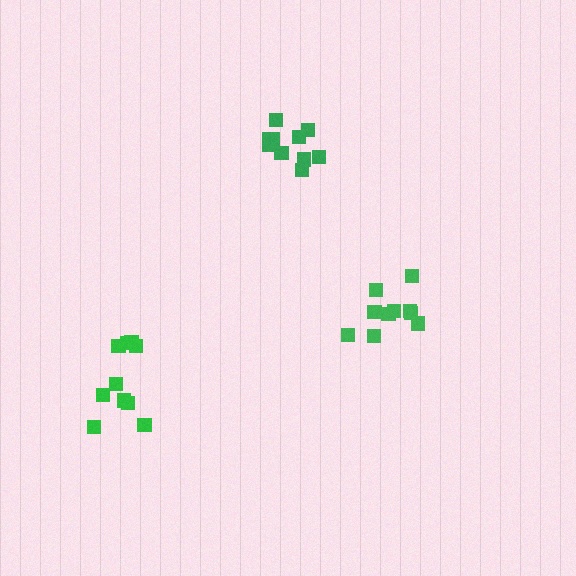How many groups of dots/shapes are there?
There are 3 groups.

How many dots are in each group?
Group 1: 10 dots, Group 2: 10 dots, Group 3: 10 dots (30 total).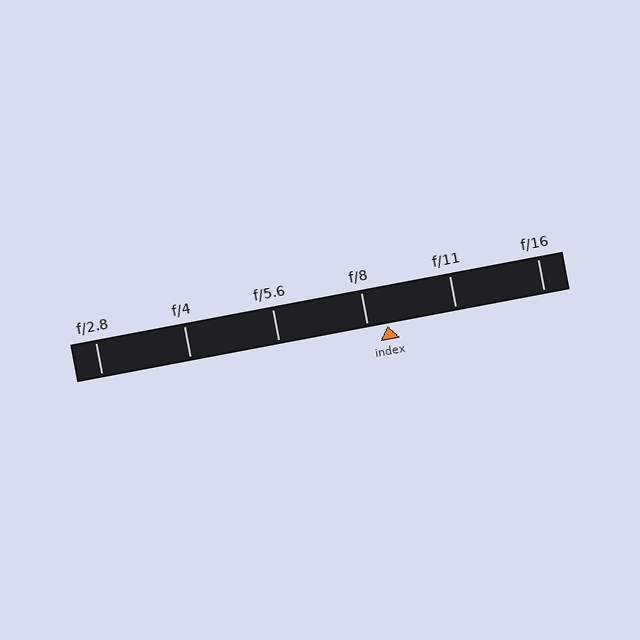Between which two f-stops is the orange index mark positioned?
The index mark is between f/8 and f/11.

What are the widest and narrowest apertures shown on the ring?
The widest aperture shown is f/2.8 and the narrowest is f/16.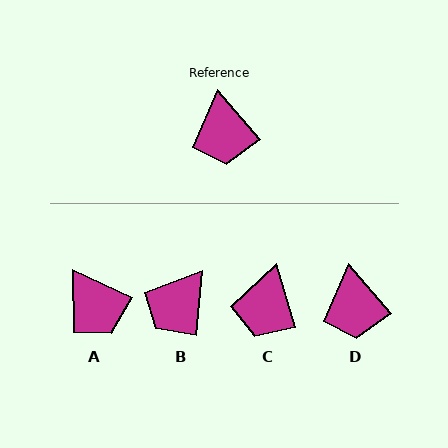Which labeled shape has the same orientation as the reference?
D.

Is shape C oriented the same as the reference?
No, it is off by about 23 degrees.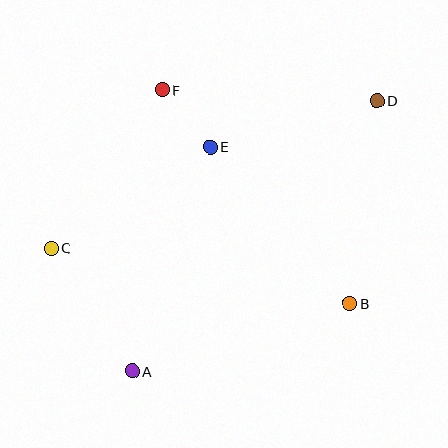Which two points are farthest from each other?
Points A and D are farthest from each other.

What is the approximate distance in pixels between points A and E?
The distance between A and E is approximately 238 pixels.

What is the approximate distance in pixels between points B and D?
The distance between B and D is approximately 205 pixels.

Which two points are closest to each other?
Points E and F are closest to each other.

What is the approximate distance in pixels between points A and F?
The distance between A and F is approximately 283 pixels.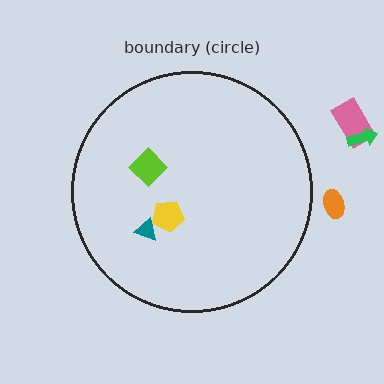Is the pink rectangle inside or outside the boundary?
Outside.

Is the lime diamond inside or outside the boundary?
Inside.